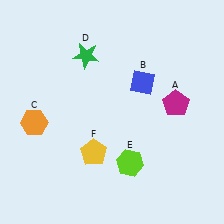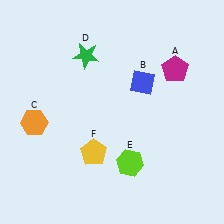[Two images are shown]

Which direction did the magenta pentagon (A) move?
The magenta pentagon (A) moved up.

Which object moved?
The magenta pentagon (A) moved up.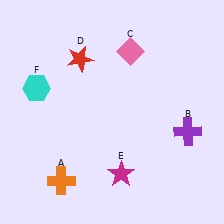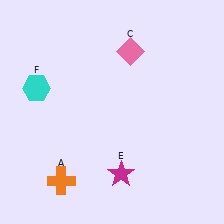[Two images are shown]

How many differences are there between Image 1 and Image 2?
There are 2 differences between the two images.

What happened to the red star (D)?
The red star (D) was removed in Image 2. It was in the top-left area of Image 1.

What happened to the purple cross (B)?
The purple cross (B) was removed in Image 2. It was in the bottom-right area of Image 1.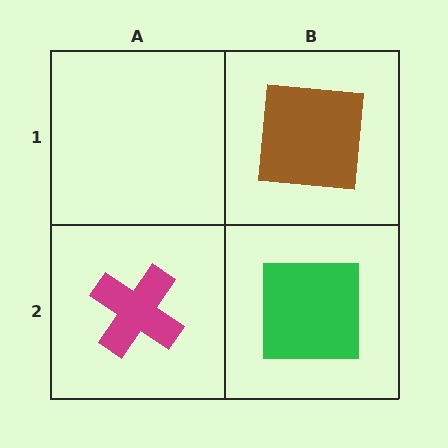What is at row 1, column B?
A brown square.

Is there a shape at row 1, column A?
No, that cell is empty.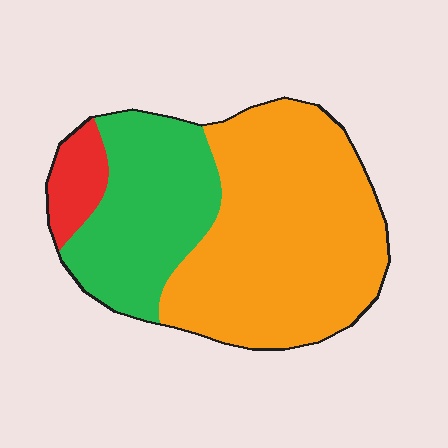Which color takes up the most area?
Orange, at roughly 60%.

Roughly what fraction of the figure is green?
Green takes up between a quarter and a half of the figure.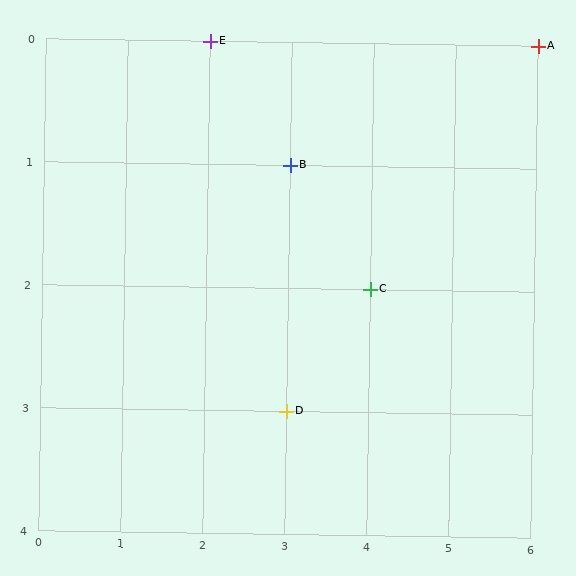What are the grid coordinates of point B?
Point B is at grid coordinates (3, 1).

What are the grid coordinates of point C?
Point C is at grid coordinates (4, 2).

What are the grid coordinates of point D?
Point D is at grid coordinates (3, 3).